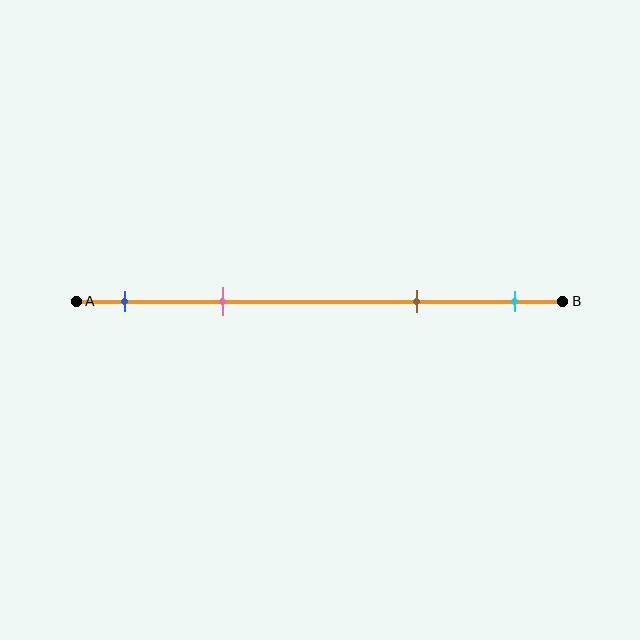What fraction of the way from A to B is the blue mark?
The blue mark is approximately 10% (0.1) of the way from A to B.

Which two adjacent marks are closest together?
The blue and pink marks are the closest adjacent pair.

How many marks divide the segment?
There are 4 marks dividing the segment.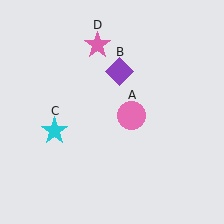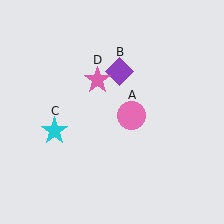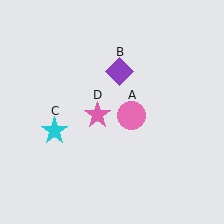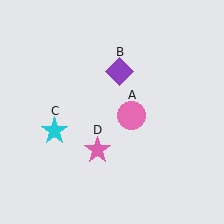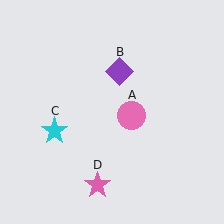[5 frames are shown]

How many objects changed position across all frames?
1 object changed position: pink star (object D).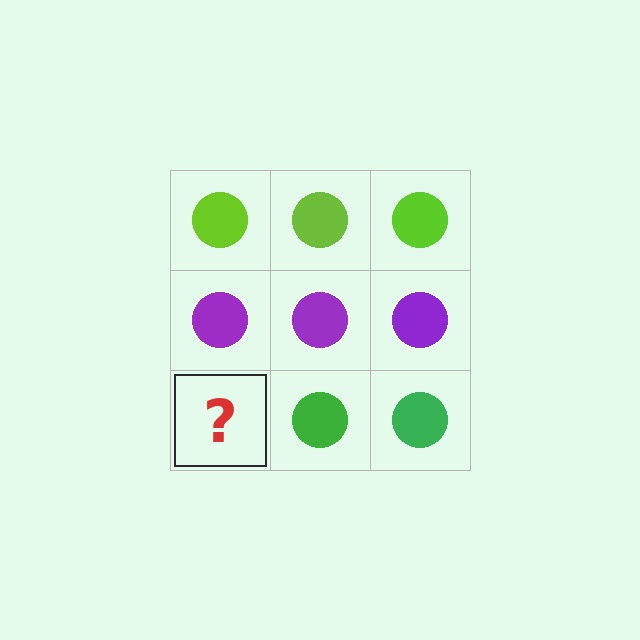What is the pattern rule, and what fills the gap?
The rule is that each row has a consistent color. The gap should be filled with a green circle.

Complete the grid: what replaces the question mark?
The question mark should be replaced with a green circle.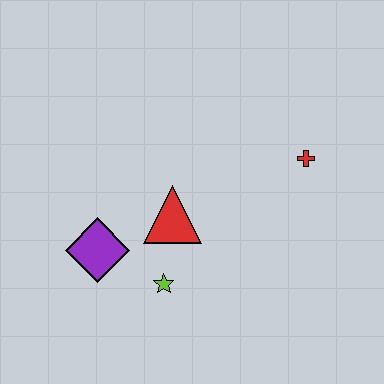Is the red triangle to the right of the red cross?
No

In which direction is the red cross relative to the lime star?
The red cross is to the right of the lime star.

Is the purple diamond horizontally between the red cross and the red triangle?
No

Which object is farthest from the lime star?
The red cross is farthest from the lime star.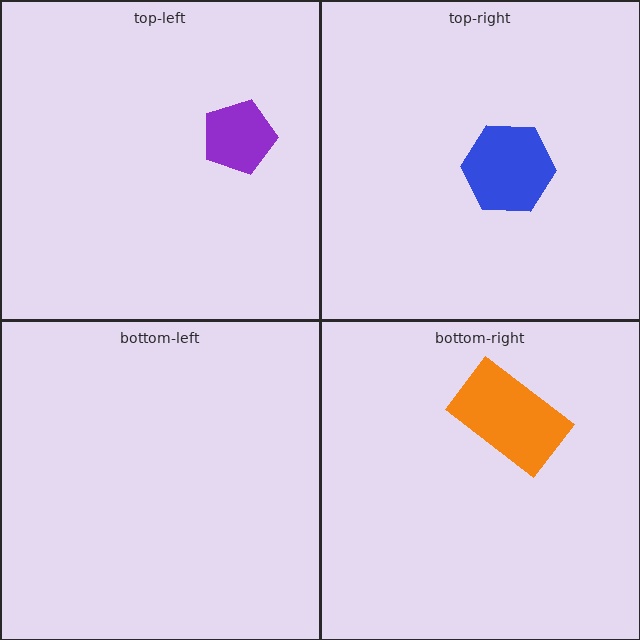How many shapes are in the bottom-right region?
1.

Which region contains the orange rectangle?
The bottom-right region.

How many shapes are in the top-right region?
1.